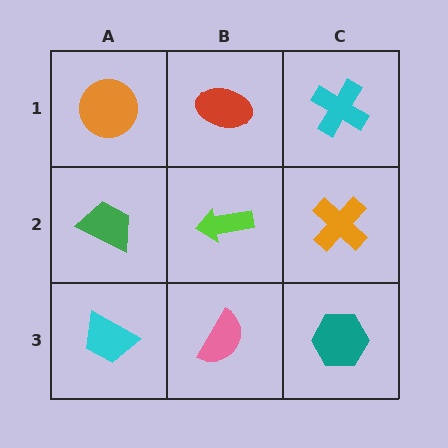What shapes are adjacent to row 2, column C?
A cyan cross (row 1, column C), a teal hexagon (row 3, column C), a lime arrow (row 2, column B).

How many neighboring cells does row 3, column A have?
2.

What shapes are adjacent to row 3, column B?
A lime arrow (row 2, column B), a cyan trapezoid (row 3, column A), a teal hexagon (row 3, column C).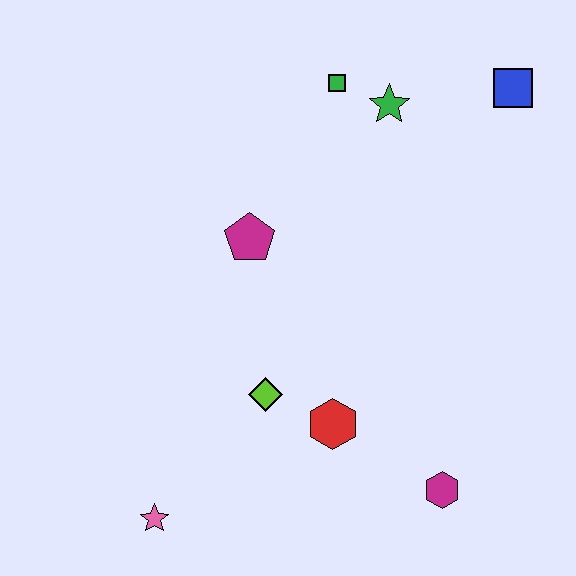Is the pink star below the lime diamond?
Yes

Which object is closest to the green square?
The green star is closest to the green square.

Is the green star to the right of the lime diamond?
Yes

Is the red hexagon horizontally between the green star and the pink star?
Yes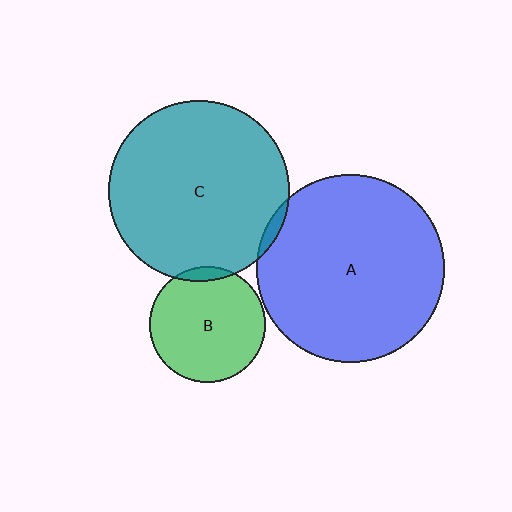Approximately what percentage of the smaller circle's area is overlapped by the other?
Approximately 5%.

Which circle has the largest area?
Circle A (blue).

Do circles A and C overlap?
Yes.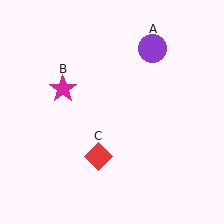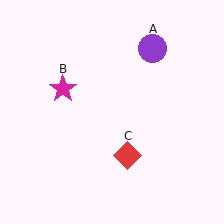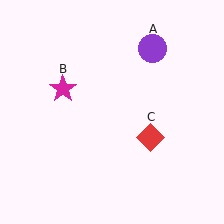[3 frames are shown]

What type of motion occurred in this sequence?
The red diamond (object C) rotated counterclockwise around the center of the scene.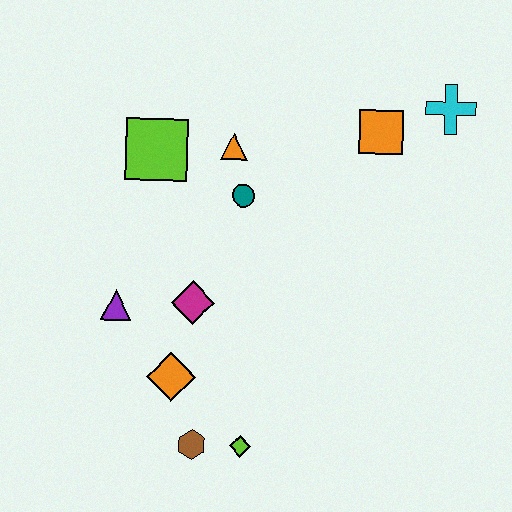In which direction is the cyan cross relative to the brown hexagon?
The cyan cross is above the brown hexagon.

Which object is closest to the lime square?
The orange triangle is closest to the lime square.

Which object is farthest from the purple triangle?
The cyan cross is farthest from the purple triangle.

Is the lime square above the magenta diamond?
Yes